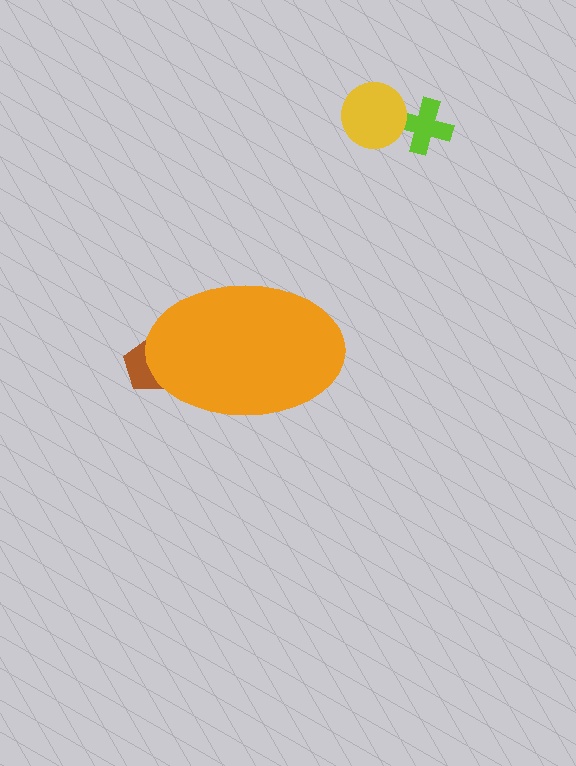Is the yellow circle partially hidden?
No, the yellow circle is fully visible.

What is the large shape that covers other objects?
An orange ellipse.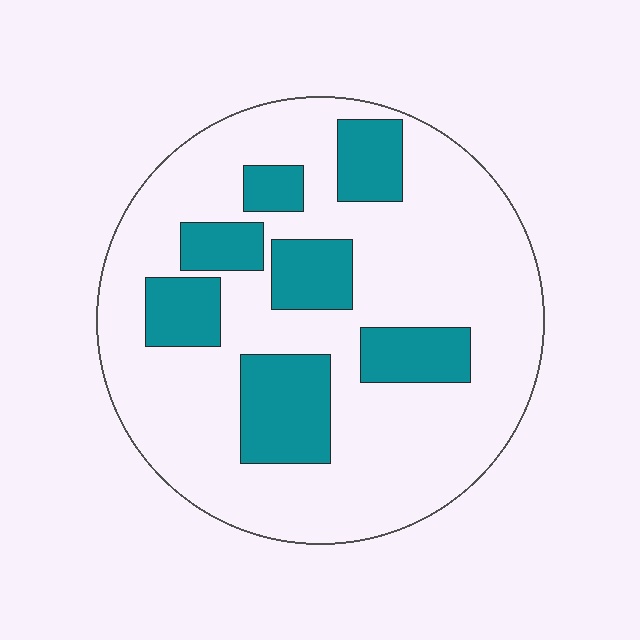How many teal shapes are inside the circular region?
7.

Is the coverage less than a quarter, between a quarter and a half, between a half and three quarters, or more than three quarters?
Between a quarter and a half.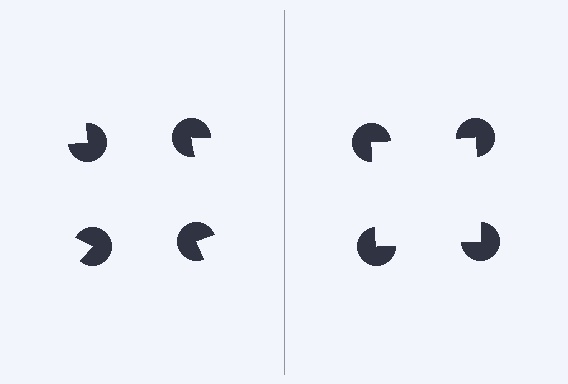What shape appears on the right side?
An illusory square.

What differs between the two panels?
The pac-man discs are positioned identically on both sides; only the wedge orientations differ. On the right they align to a square; on the left they are misaligned.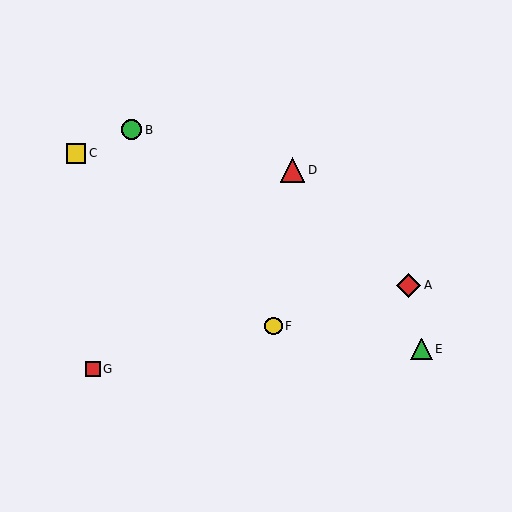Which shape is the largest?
The red triangle (labeled D) is the largest.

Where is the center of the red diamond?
The center of the red diamond is at (408, 285).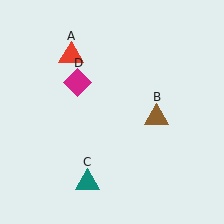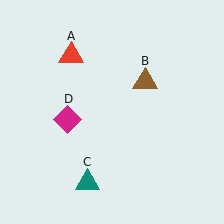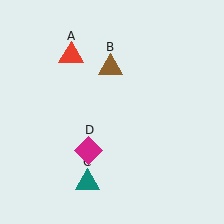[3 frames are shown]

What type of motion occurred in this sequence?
The brown triangle (object B), magenta diamond (object D) rotated counterclockwise around the center of the scene.